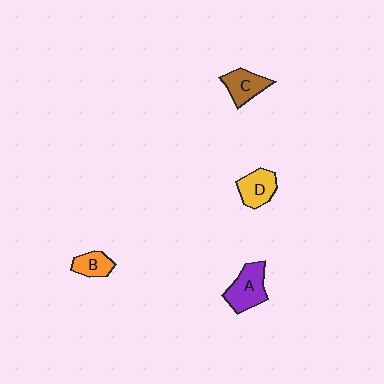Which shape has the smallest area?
Shape B (orange).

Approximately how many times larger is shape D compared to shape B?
Approximately 1.4 times.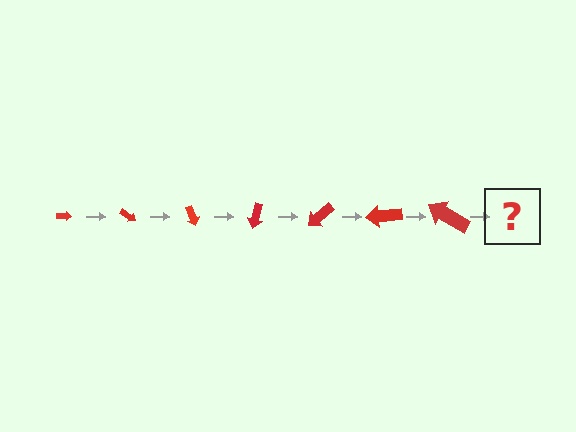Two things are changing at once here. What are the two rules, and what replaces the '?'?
The two rules are that the arrow grows larger each step and it rotates 35 degrees each step. The '?' should be an arrow, larger than the previous one and rotated 245 degrees from the start.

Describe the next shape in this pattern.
It should be an arrow, larger than the previous one and rotated 245 degrees from the start.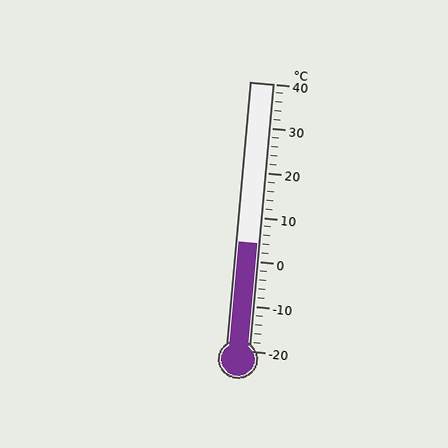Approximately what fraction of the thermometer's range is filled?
The thermometer is filled to approximately 40% of its range.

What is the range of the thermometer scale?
The thermometer scale ranges from -20°C to 40°C.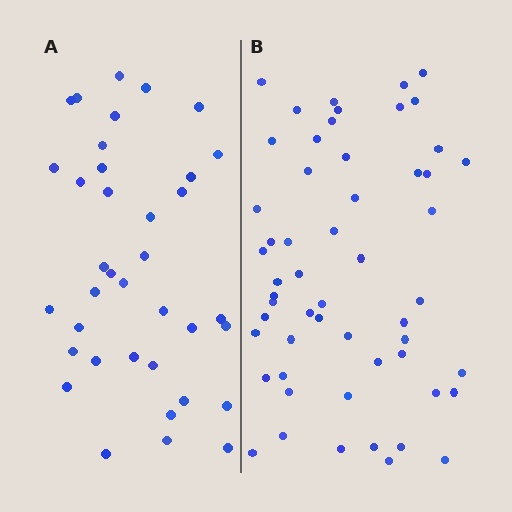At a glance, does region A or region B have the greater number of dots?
Region B (the right region) has more dots.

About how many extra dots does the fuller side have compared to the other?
Region B has approximately 20 more dots than region A.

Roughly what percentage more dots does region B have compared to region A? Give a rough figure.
About 50% more.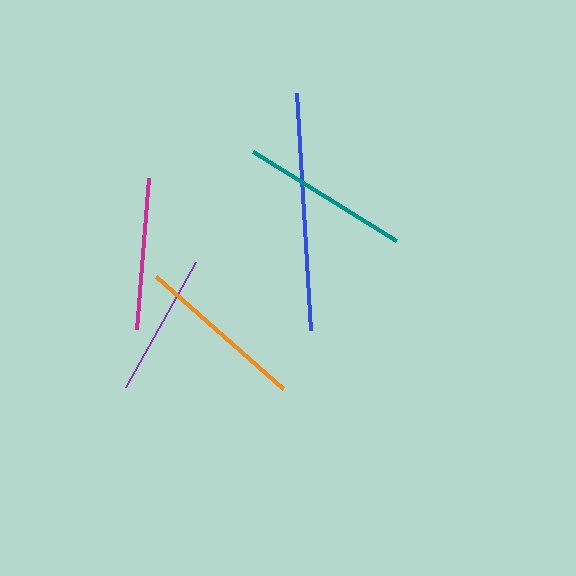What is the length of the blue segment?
The blue segment is approximately 238 pixels long.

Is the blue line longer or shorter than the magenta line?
The blue line is longer than the magenta line.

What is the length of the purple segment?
The purple segment is approximately 143 pixels long.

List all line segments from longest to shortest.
From longest to shortest: blue, orange, teal, magenta, purple.